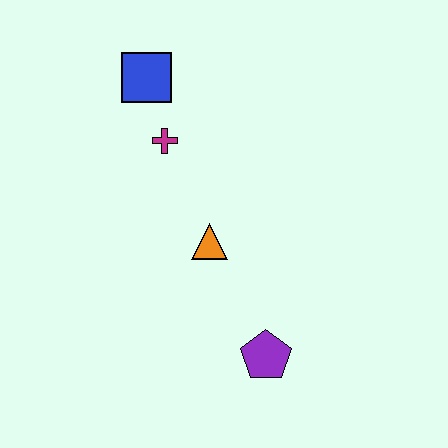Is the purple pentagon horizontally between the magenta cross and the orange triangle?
No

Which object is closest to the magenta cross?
The blue square is closest to the magenta cross.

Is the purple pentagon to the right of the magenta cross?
Yes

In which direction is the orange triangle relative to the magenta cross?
The orange triangle is below the magenta cross.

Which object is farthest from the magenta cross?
The purple pentagon is farthest from the magenta cross.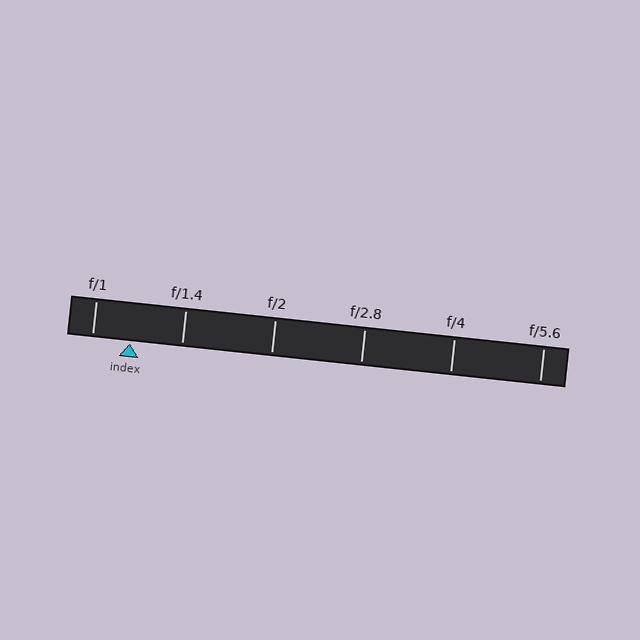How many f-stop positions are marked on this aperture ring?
There are 6 f-stop positions marked.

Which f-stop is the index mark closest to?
The index mark is closest to f/1.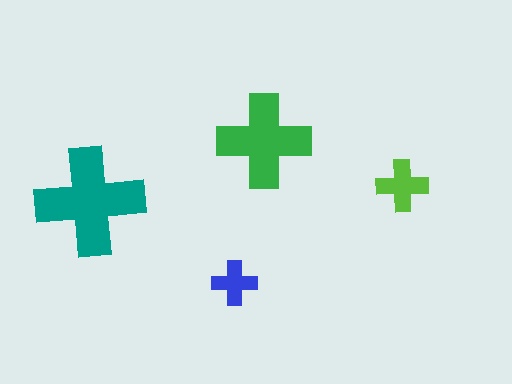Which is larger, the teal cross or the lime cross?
The teal one.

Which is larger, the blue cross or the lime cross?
The lime one.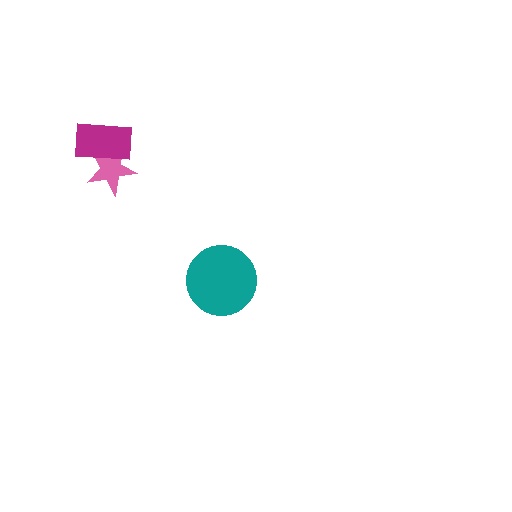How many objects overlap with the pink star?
1 object overlaps with the pink star.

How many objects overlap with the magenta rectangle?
1 object overlaps with the magenta rectangle.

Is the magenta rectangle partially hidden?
No, no other shape covers it.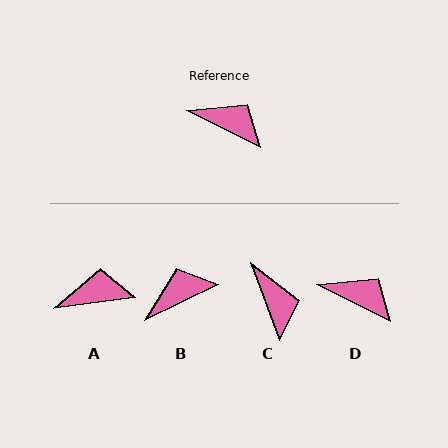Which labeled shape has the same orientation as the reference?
D.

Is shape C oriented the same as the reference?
No, it is off by about 43 degrees.